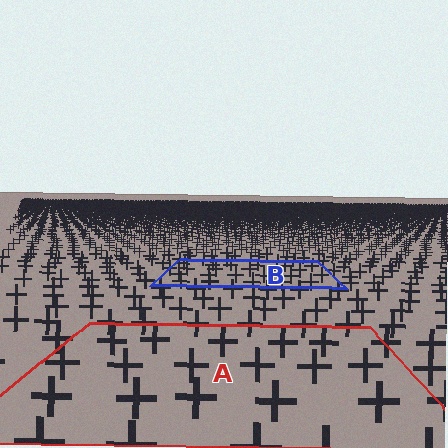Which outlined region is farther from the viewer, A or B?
Region B is farther from the viewer — the texture elements inside it appear smaller and more densely packed.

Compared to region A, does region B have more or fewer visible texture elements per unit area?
Region B has more texture elements per unit area — they are packed more densely because it is farther away.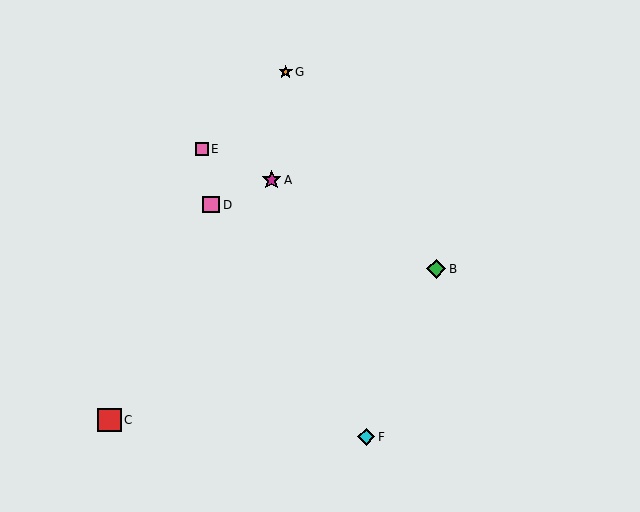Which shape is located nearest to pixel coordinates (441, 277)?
The green diamond (labeled B) at (436, 269) is nearest to that location.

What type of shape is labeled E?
Shape E is a pink square.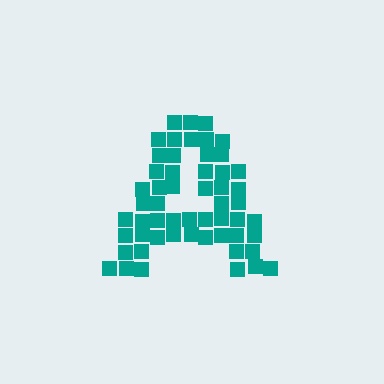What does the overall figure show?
The overall figure shows the letter A.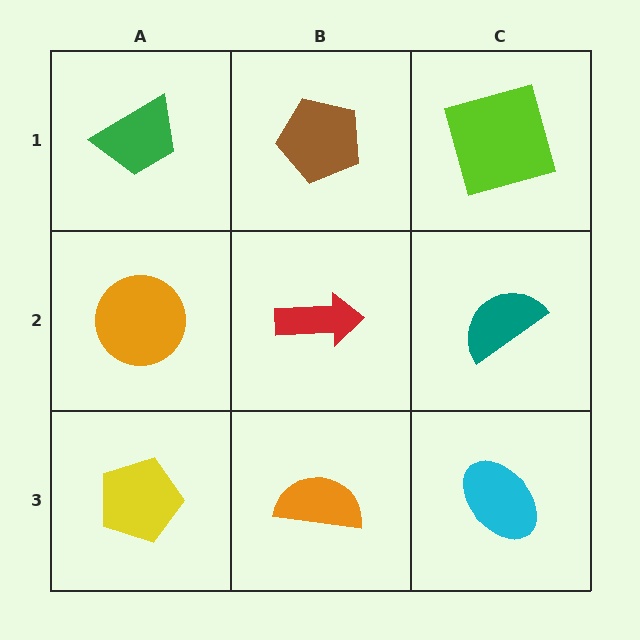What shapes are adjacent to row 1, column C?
A teal semicircle (row 2, column C), a brown pentagon (row 1, column B).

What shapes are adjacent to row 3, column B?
A red arrow (row 2, column B), a yellow pentagon (row 3, column A), a cyan ellipse (row 3, column C).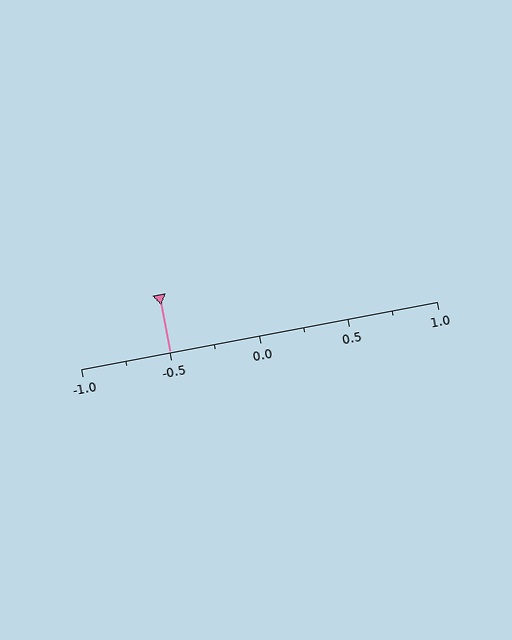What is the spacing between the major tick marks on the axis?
The major ticks are spaced 0.5 apart.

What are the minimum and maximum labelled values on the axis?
The axis runs from -1.0 to 1.0.